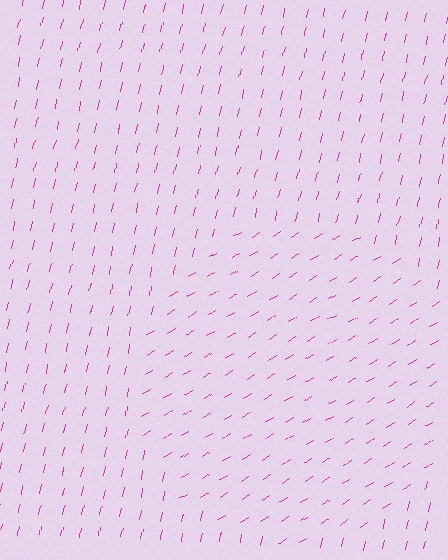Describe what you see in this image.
The image is filled with small magenta line segments. A circle region in the image has lines oriented differently from the surrounding lines, creating a visible texture boundary.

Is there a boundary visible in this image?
Yes, there is a texture boundary formed by a change in line orientation.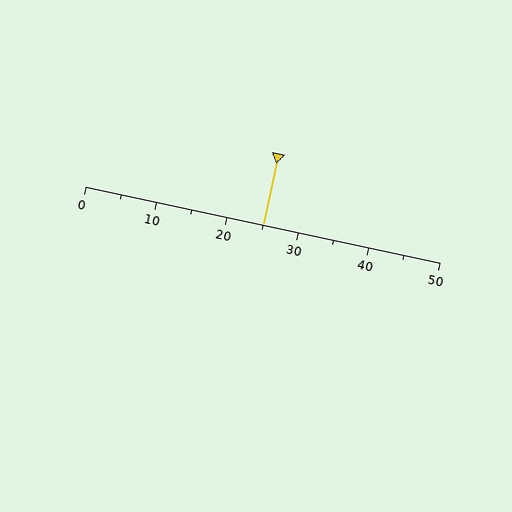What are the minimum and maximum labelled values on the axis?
The axis runs from 0 to 50.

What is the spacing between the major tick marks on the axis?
The major ticks are spaced 10 apart.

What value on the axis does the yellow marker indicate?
The marker indicates approximately 25.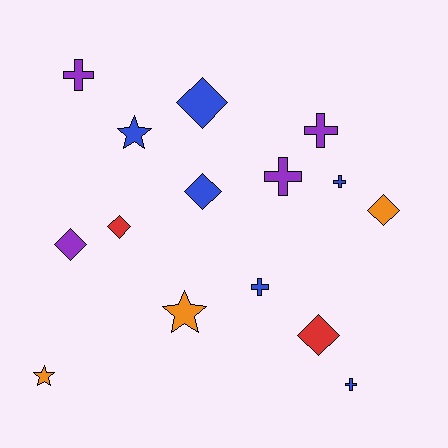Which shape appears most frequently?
Cross, with 6 objects.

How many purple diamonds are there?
There is 1 purple diamond.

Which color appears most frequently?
Blue, with 6 objects.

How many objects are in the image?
There are 15 objects.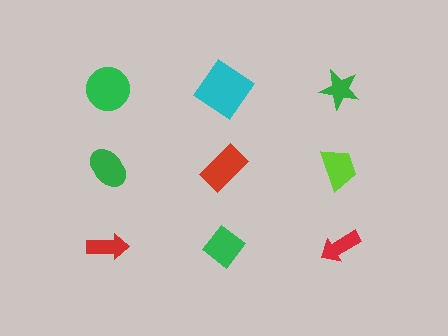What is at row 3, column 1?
A red arrow.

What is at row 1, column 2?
A cyan diamond.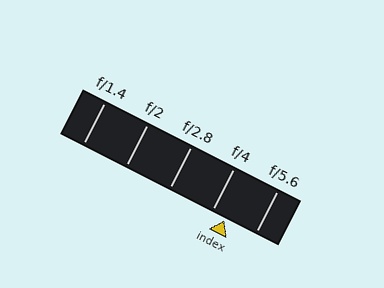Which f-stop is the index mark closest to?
The index mark is closest to f/4.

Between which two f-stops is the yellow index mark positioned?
The index mark is between f/4 and f/5.6.